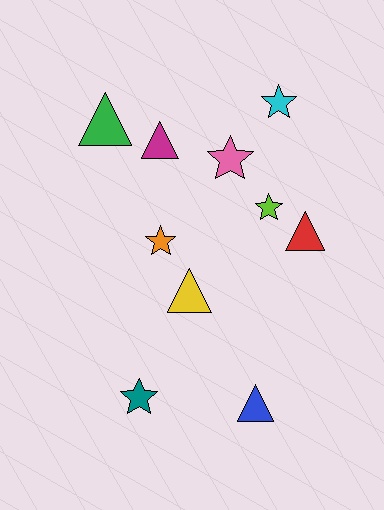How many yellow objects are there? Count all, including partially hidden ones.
There is 1 yellow object.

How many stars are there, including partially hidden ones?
There are 5 stars.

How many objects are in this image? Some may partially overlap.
There are 10 objects.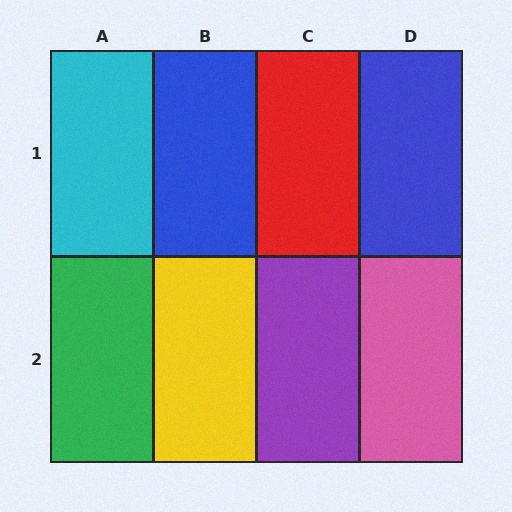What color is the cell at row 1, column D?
Blue.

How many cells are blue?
2 cells are blue.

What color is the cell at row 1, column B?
Blue.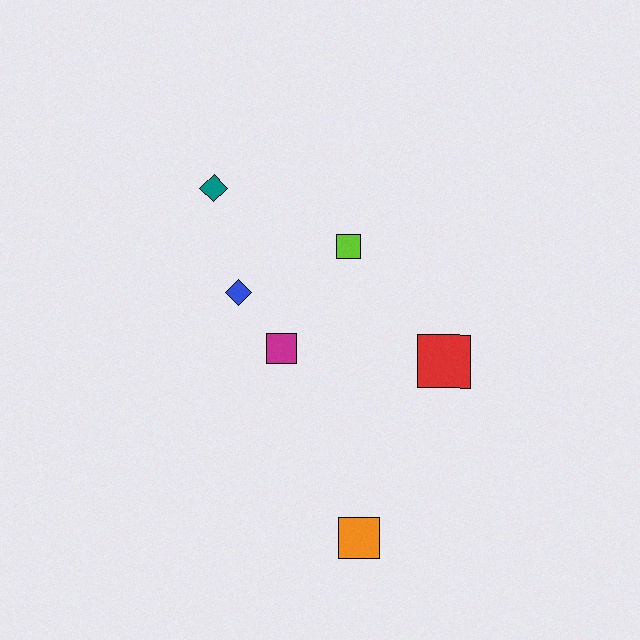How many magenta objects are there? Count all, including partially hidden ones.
There is 1 magenta object.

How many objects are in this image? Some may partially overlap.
There are 6 objects.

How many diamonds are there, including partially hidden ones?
There are 2 diamonds.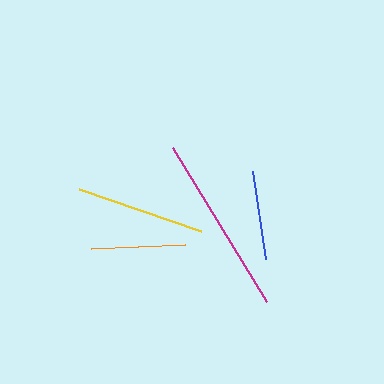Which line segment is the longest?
The magenta line is the longest at approximately 181 pixels.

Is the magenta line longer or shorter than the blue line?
The magenta line is longer than the blue line.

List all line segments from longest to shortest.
From longest to shortest: magenta, yellow, orange, blue.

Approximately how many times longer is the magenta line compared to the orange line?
The magenta line is approximately 1.9 times the length of the orange line.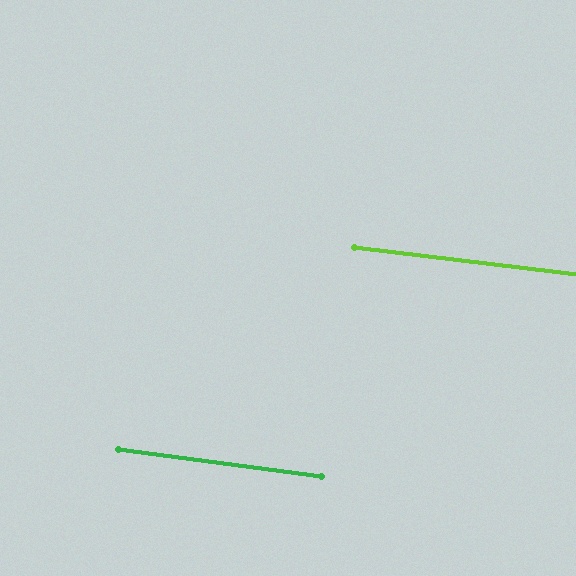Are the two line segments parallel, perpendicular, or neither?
Parallel — their directions differ by only 0.5°.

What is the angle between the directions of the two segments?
Approximately 0 degrees.